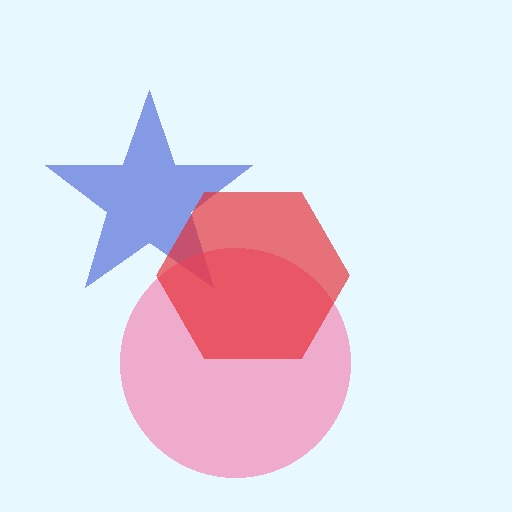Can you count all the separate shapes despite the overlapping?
Yes, there are 3 separate shapes.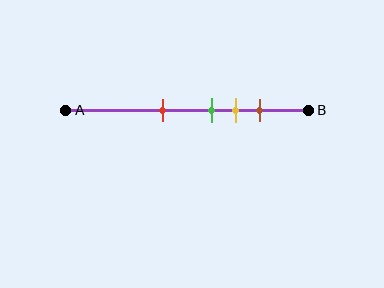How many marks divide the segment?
There are 4 marks dividing the segment.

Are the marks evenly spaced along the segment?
No, the marks are not evenly spaced.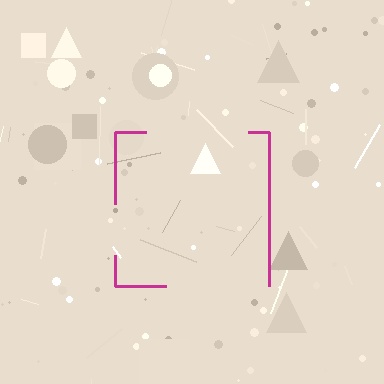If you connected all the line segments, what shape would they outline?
They would outline a square.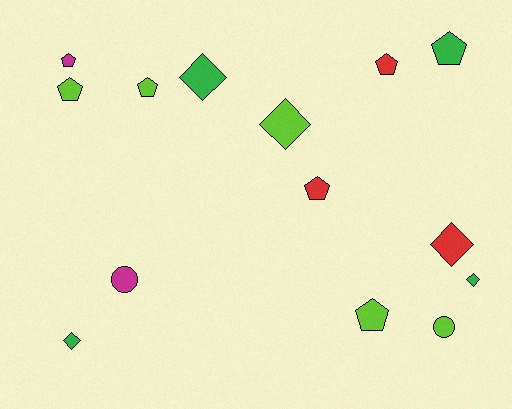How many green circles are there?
There are no green circles.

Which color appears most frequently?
Lime, with 5 objects.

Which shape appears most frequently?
Pentagon, with 7 objects.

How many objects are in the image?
There are 14 objects.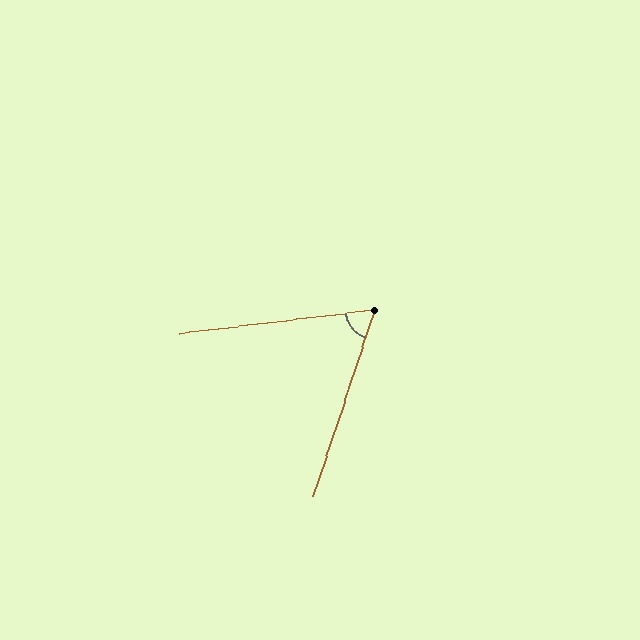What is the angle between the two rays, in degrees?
Approximately 65 degrees.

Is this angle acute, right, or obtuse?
It is acute.